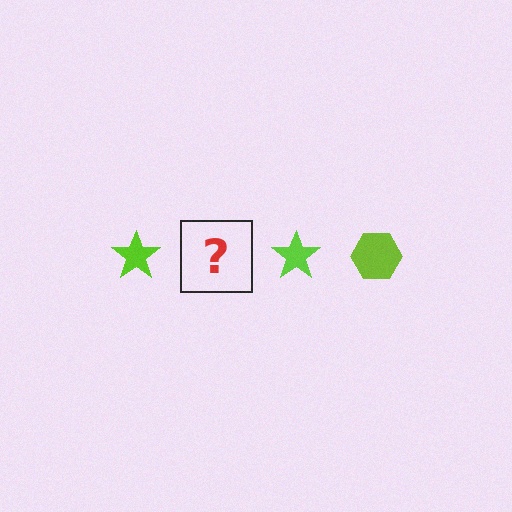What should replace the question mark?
The question mark should be replaced with a lime hexagon.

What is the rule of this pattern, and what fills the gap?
The rule is that the pattern cycles through star, hexagon shapes in lime. The gap should be filled with a lime hexagon.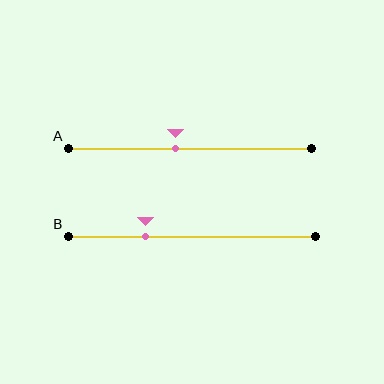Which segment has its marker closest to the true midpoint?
Segment A has its marker closest to the true midpoint.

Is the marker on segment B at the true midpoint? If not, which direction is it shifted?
No, the marker on segment B is shifted to the left by about 19% of the segment length.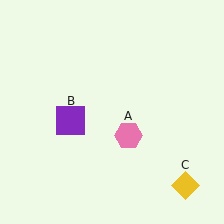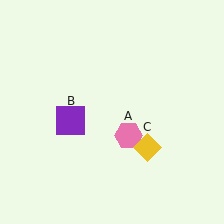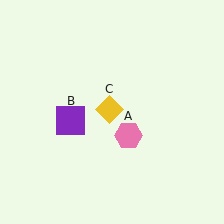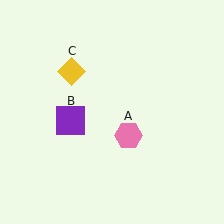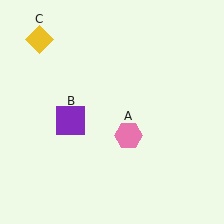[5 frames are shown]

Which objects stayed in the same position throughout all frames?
Pink hexagon (object A) and purple square (object B) remained stationary.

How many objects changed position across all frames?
1 object changed position: yellow diamond (object C).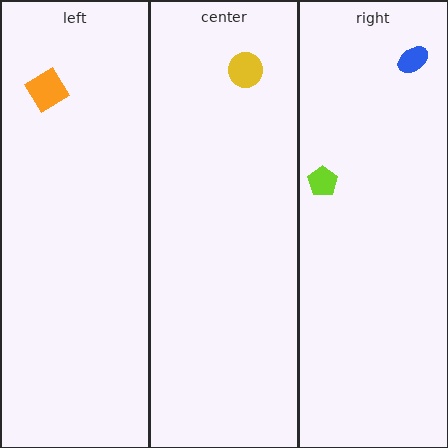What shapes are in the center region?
The yellow circle.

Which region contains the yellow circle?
The center region.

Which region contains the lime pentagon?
The right region.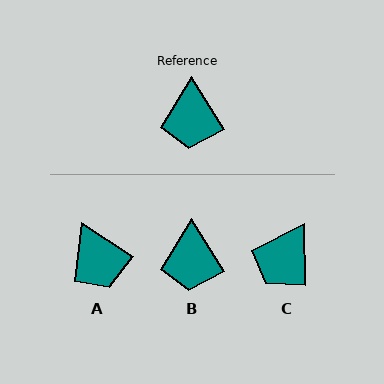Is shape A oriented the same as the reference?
No, it is off by about 26 degrees.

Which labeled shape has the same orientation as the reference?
B.